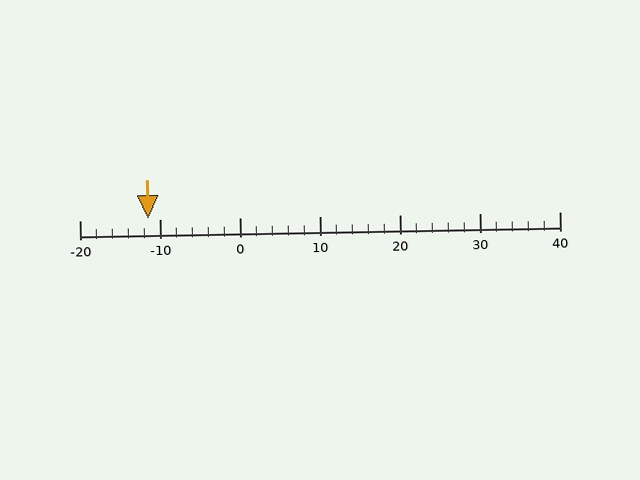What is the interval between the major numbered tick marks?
The major tick marks are spaced 10 units apart.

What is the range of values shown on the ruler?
The ruler shows values from -20 to 40.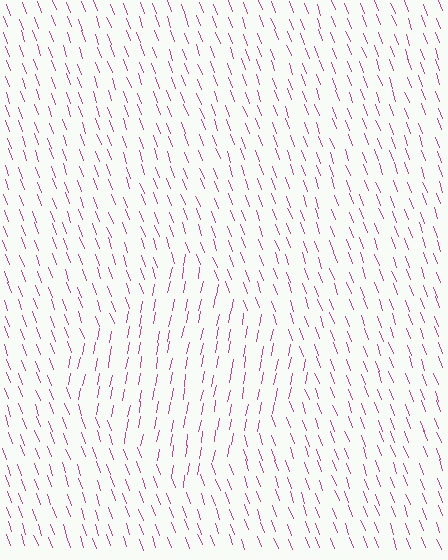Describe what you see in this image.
The image is filled with small magenta line segments. A diamond region in the image has lines oriented differently from the surrounding lines, creating a visible texture boundary.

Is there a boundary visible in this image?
Yes, there is a texture boundary formed by a change in line orientation.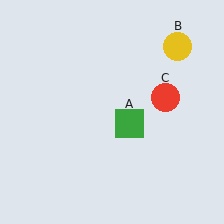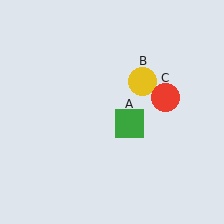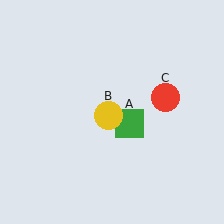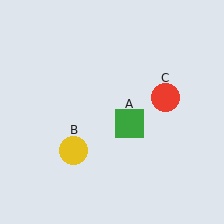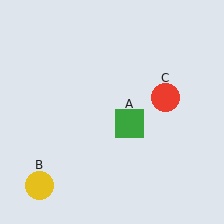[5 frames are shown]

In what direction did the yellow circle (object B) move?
The yellow circle (object B) moved down and to the left.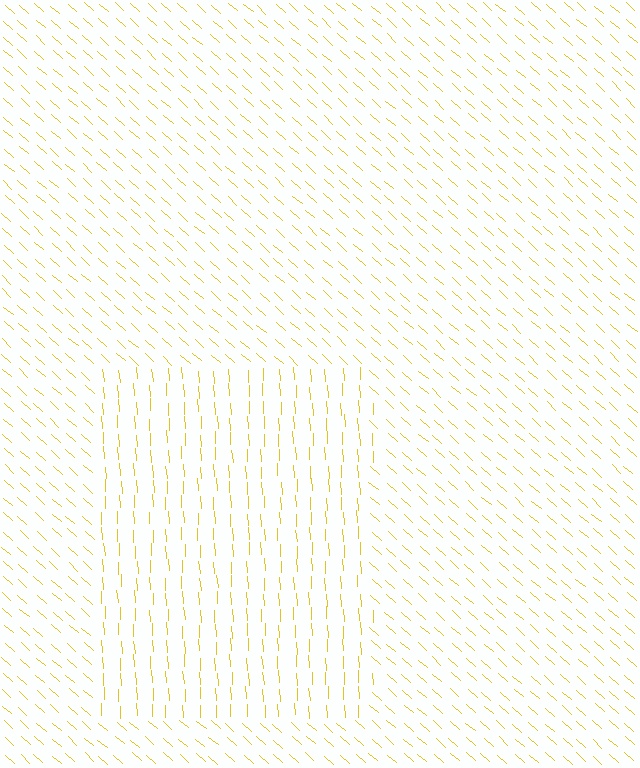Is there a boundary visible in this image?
Yes, there is a texture boundary formed by a change in line orientation.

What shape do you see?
I see a rectangle.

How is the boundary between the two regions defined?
The boundary is defined purely by a change in line orientation (approximately 45 degrees difference). All lines are the same color and thickness.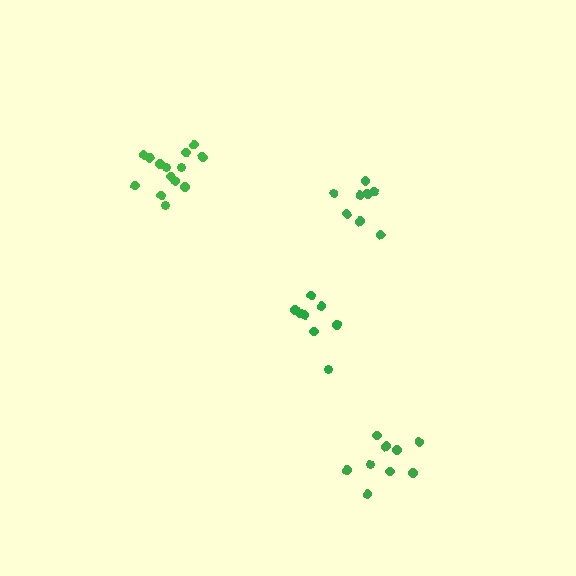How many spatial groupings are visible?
There are 4 spatial groupings.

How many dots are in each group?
Group 1: 8 dots, Group 2: 8 dots, Group 3: 9 dots, Group 4: 14 dots (39 total).